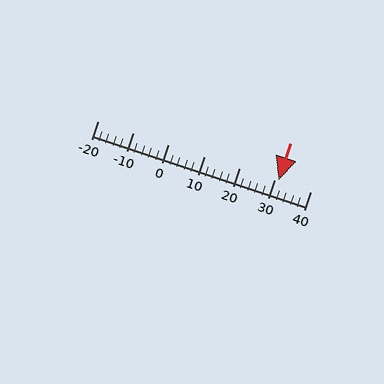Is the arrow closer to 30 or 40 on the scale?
The arrow is closer to 30.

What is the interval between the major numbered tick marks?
The major tick marks are spaced 10 units apart.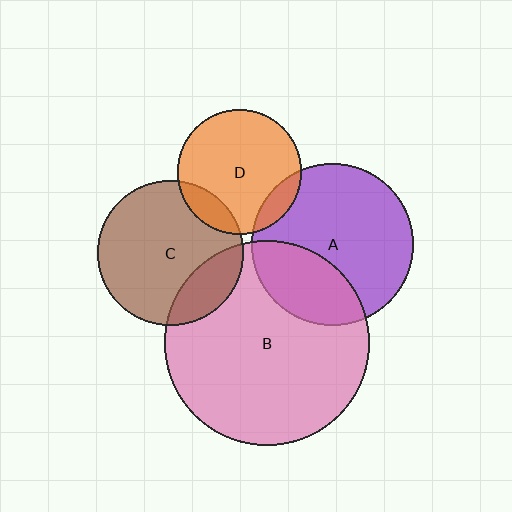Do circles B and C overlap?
Yes.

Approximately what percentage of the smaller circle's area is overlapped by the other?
Approximately 20%.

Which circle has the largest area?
Circle B (pink).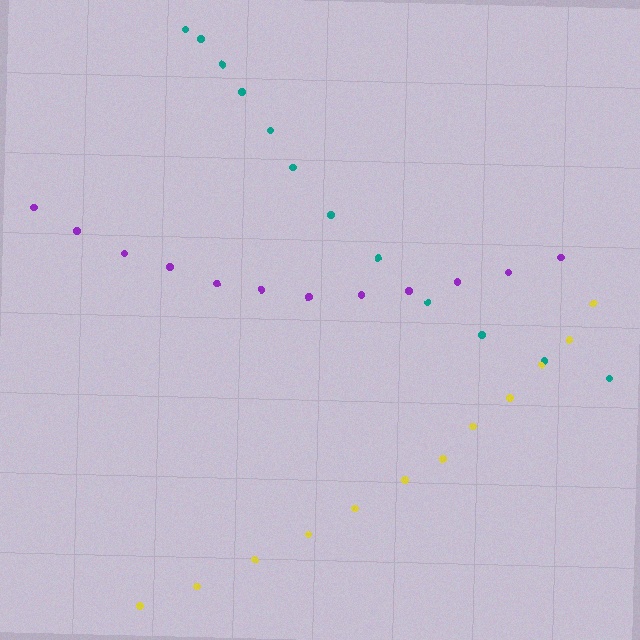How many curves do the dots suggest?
There are 3 distinct paths.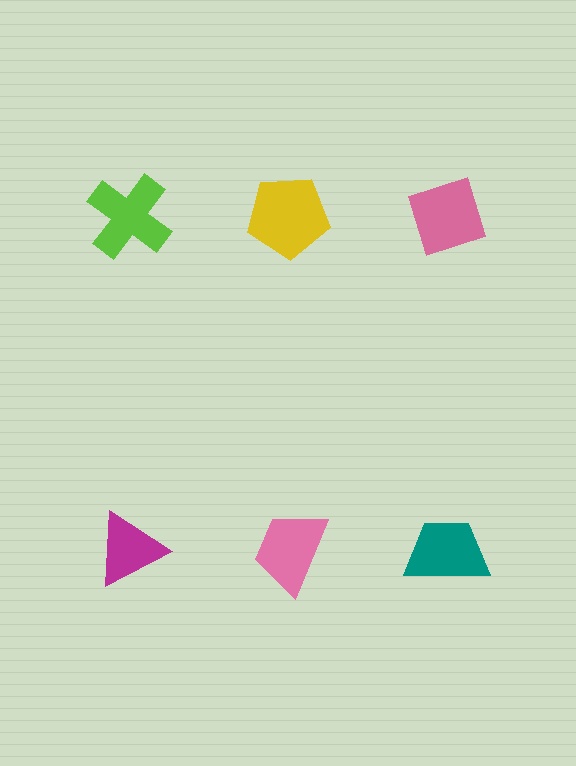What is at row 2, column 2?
A pink trapezoid.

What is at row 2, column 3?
A teal trapezoid.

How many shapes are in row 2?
3 shapes.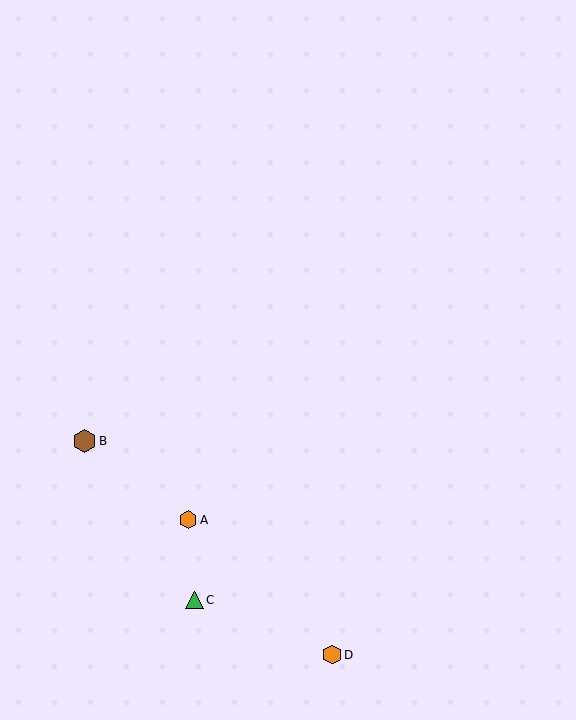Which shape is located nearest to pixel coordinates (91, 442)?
The brown hexagon (labeled B) at (85, 441) is nearest to that location.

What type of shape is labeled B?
Shape B is a brown hexagon.